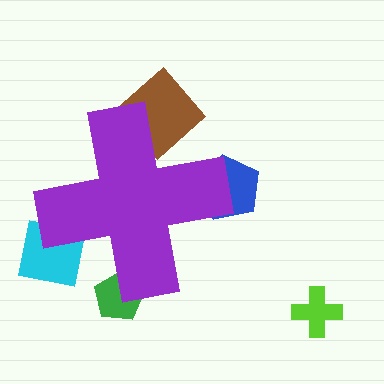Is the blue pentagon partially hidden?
Yes, the blue pentagon is partially hidden behind the purple cross.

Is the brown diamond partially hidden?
Yes, the brown diamond is partially hidden behind the purple cross.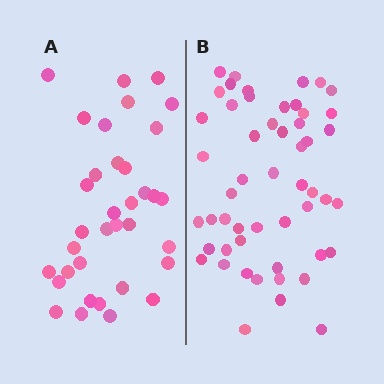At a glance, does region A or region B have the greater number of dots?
Region B (the right region) has more dots.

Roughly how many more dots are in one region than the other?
Region B has approximately 15 more dots than region A.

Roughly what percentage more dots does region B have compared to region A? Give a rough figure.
About 50% more.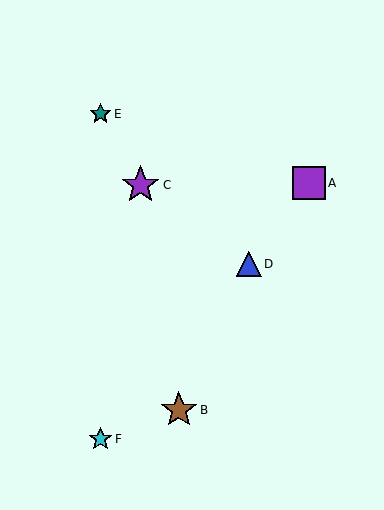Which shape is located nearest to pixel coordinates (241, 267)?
The blue triangle (labeled D) at (249, 264) is nearest to that location.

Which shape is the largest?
The purple star (labeled C) is the largest.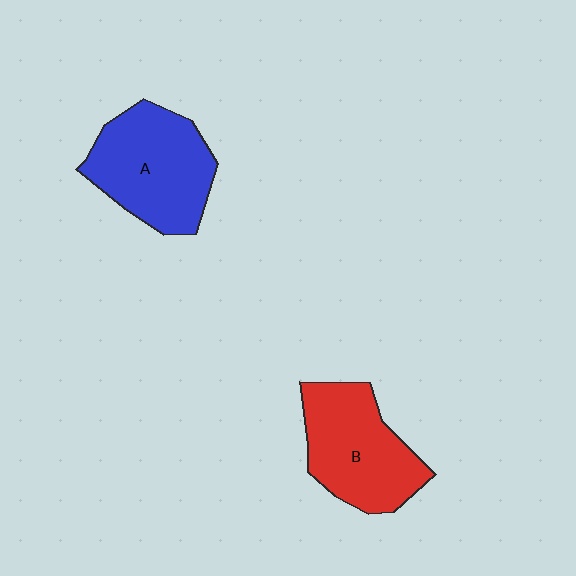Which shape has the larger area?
Shape A (blue).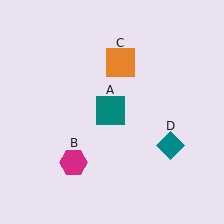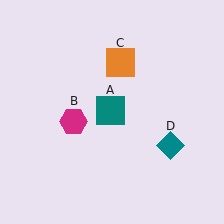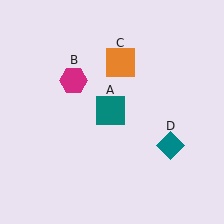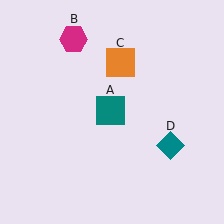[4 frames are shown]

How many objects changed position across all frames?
1 object changed position: magenta hexagon (object B).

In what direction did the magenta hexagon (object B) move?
The magenta hexagon (object B) moved up.